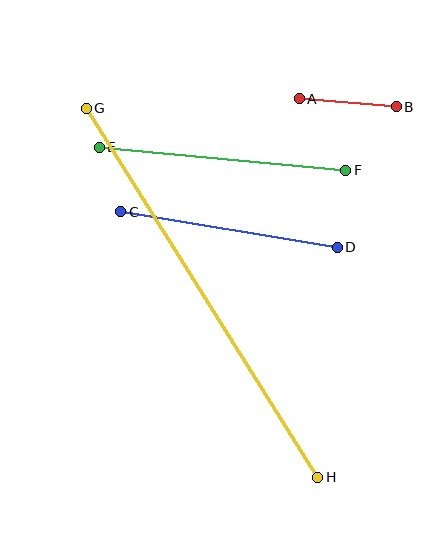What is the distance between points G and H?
The distance is approximately 435 pixels.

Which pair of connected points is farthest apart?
Points G and H are farthest apart.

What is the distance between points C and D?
The distance is approximately 219 pixels.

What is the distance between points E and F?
The distance is approximately 248 pixels.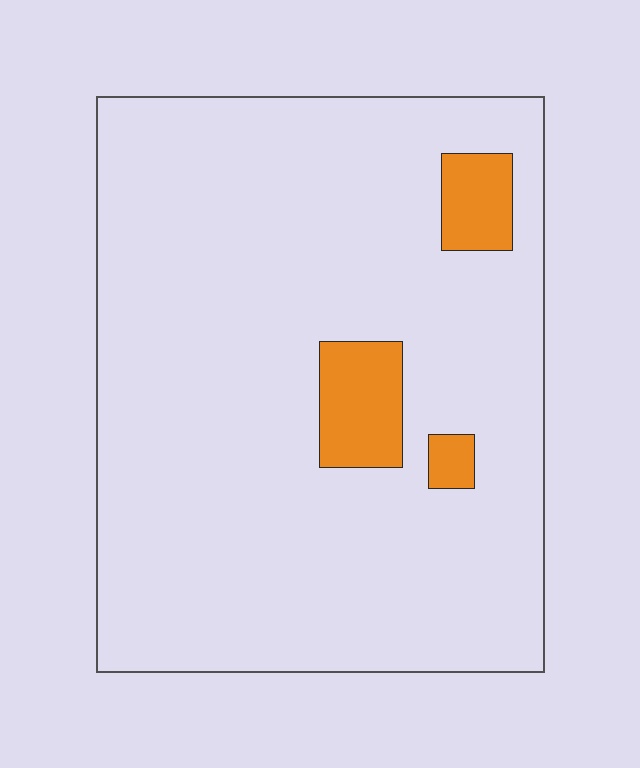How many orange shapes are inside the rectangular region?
3.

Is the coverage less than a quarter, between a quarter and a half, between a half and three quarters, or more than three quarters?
Less than a quarter.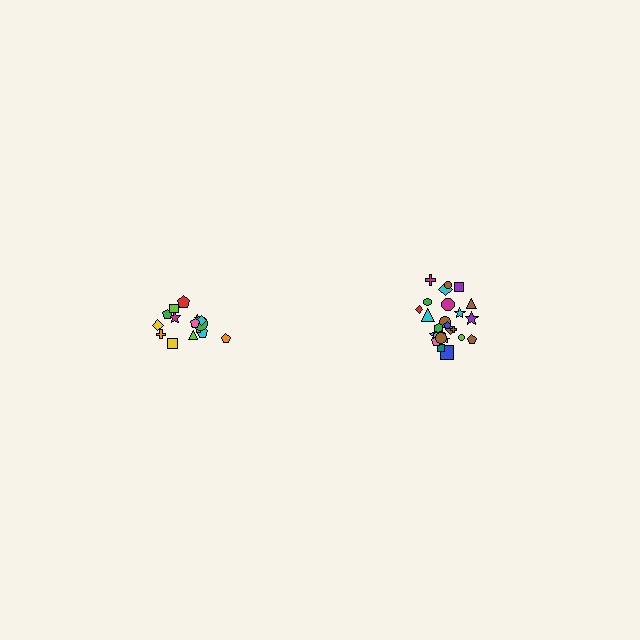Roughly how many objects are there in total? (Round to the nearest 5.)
Roughly 40 objects in total.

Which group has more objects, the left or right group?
The right group.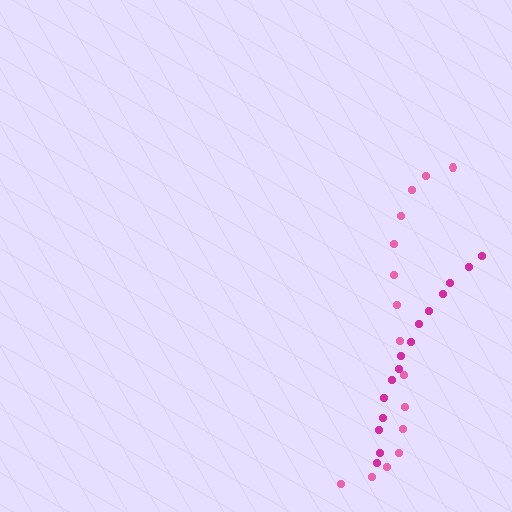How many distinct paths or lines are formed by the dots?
There are 2 distinct paths.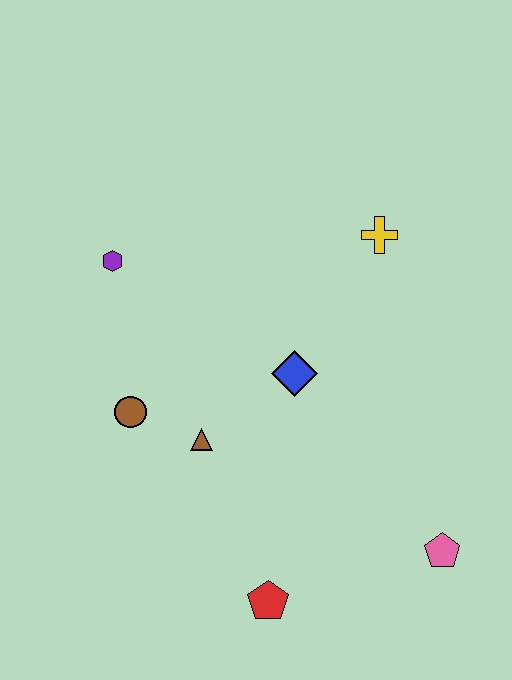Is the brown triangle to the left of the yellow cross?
Yes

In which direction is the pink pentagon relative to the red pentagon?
The pink pentagon is to the right of the red pentagon.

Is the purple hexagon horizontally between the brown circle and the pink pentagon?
No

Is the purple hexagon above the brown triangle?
Yes